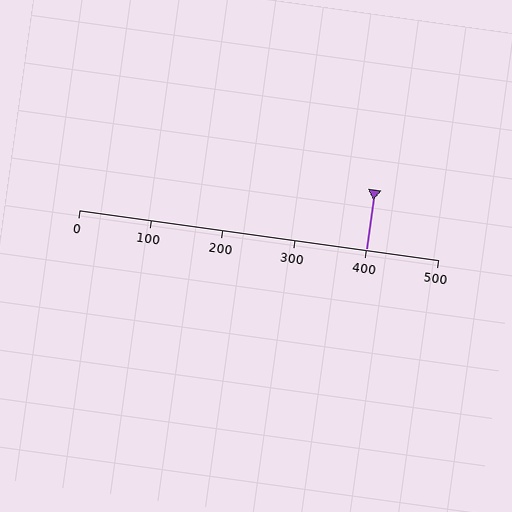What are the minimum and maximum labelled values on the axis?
The axis runs from 0 to 500.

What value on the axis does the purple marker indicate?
The marker indicates approximately 400.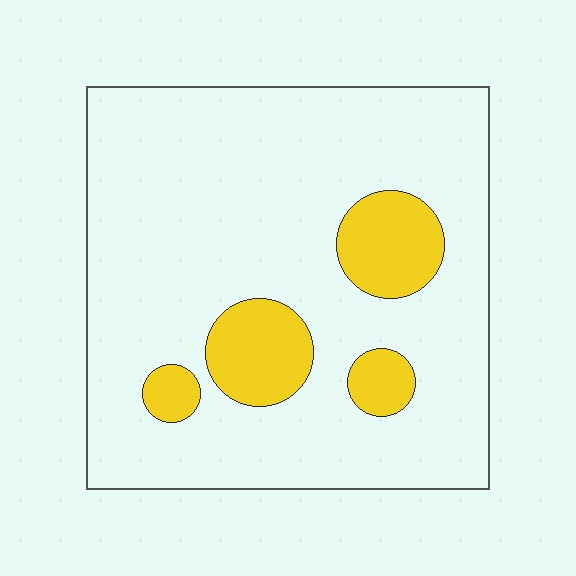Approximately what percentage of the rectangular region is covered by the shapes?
Approximately 15%.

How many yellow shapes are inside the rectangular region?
4.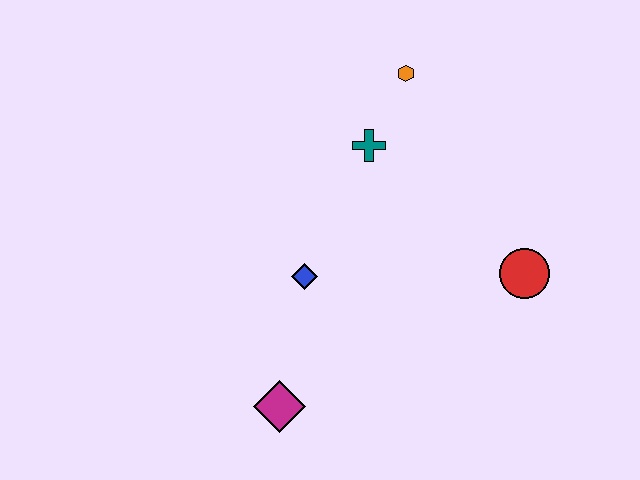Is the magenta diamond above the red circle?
No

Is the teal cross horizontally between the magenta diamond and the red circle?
Yes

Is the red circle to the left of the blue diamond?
No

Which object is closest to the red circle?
The teal cross is closest to the red circle.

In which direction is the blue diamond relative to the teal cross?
The blue diamond is below the teal cross.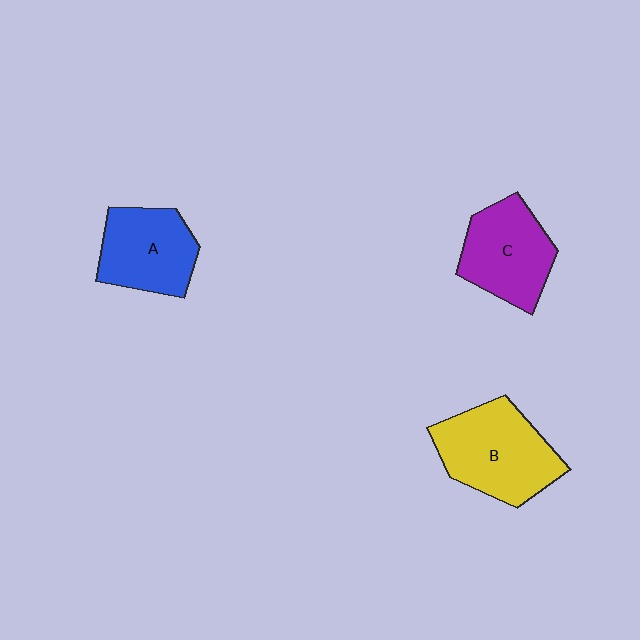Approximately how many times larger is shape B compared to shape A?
Approximately 1.3 times.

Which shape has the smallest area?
Shape A (blue).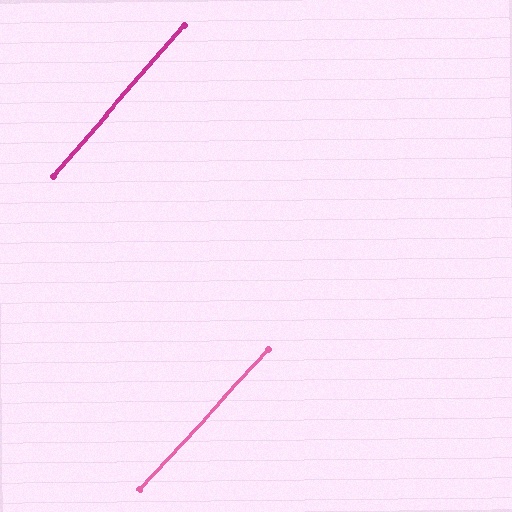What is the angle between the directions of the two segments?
Approximately 2 degrees.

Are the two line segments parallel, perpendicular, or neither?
Parallel — their directions differ by only 1.7°.